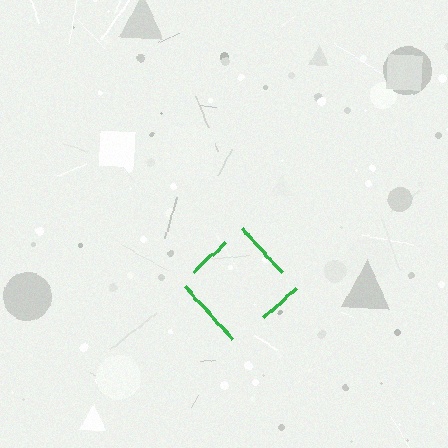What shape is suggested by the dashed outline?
The dashed outline suggests a diamond.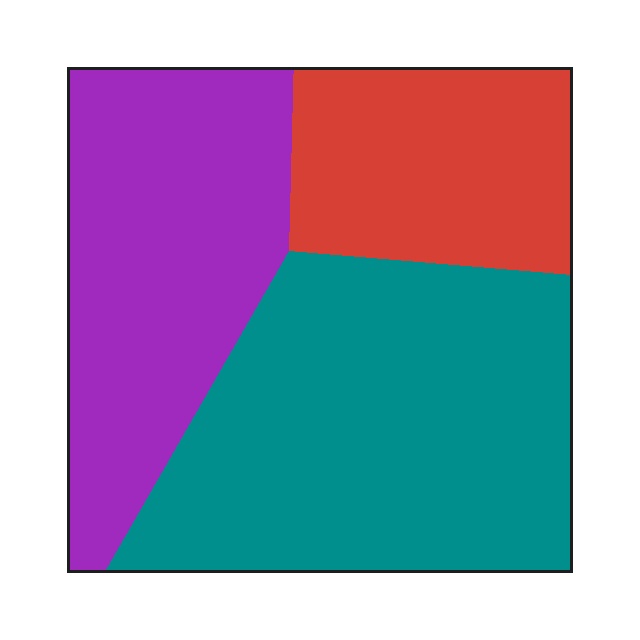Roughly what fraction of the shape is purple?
Purple covers around 30% of the shape.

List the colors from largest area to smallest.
From largest to smallest: teal, purple, red.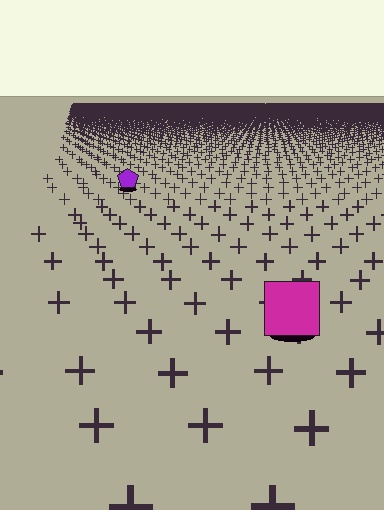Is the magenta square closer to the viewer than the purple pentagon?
Yes. The magenta square is closer — you can tell from the texture gradient: the ground texture is coarser near it.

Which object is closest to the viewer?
The magenta square is closest. The texture marks near it are larger and more spread out.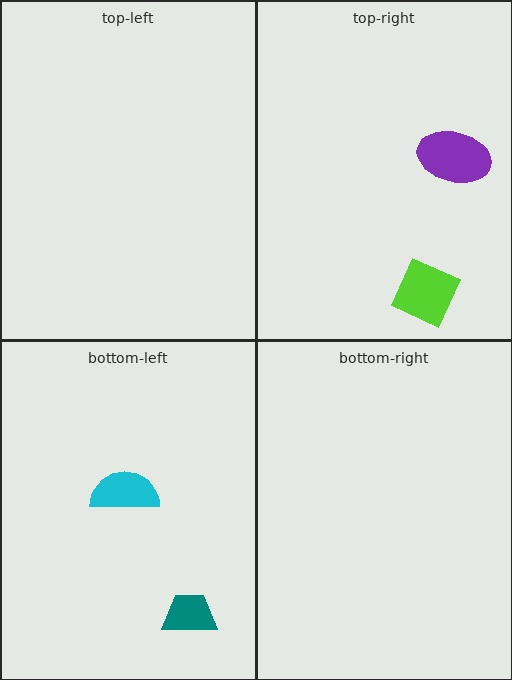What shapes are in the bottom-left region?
The teal trapezoid, the cyan semicircle.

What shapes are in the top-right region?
The lime diamond, the purple ellipse.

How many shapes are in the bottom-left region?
2.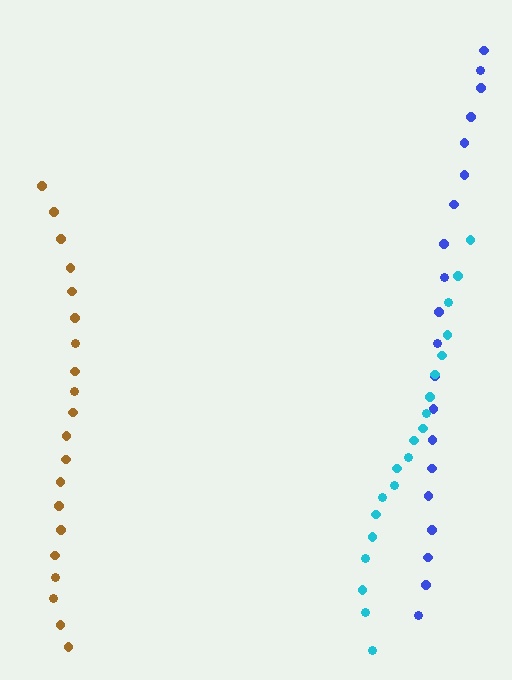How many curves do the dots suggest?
There are 3 distinct paths.